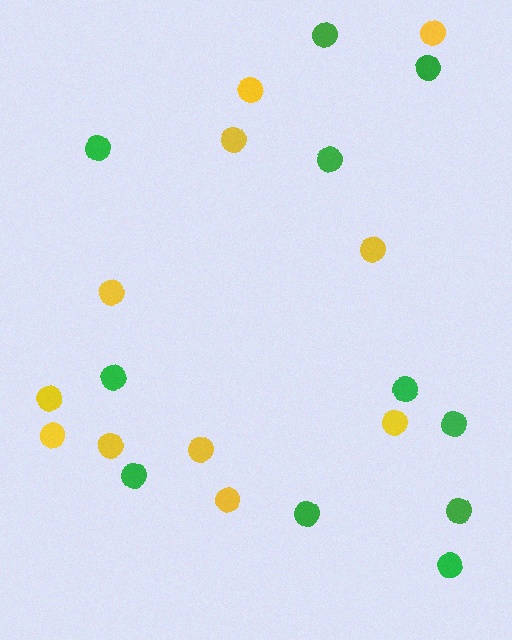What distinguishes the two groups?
There are 2 groups: one group of green circles (11) and one group of yellow circles (11).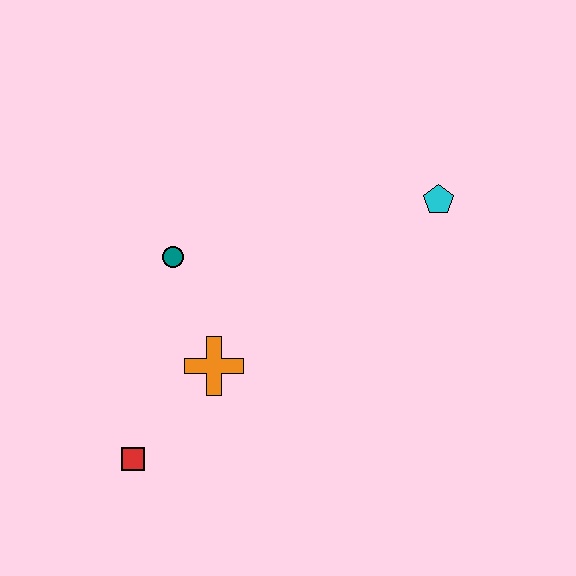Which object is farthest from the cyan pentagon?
The red square is farthest from the cyan pentagon.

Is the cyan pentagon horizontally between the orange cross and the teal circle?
No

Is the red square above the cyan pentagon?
No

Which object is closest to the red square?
The orange cross is closest to the red square.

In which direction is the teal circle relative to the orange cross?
The teal circle is above the orange cross.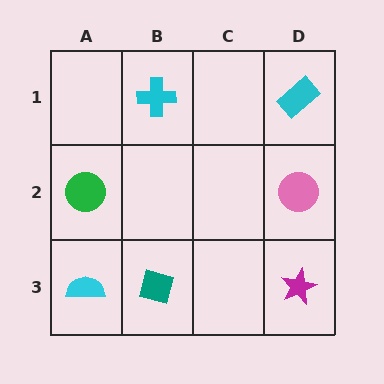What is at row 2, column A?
A green circle.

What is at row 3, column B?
A teal diamond.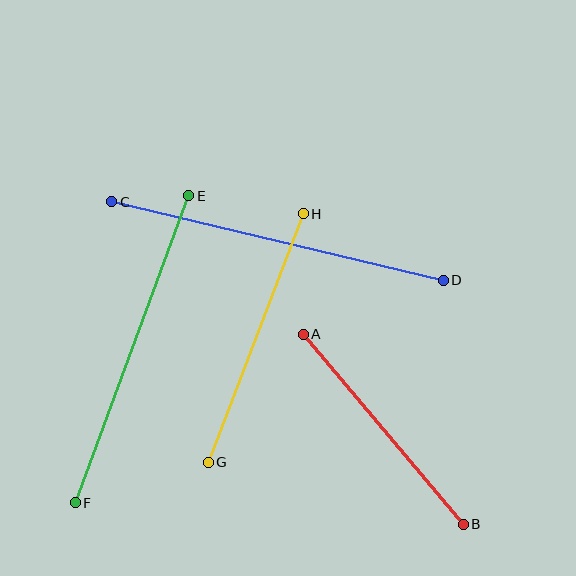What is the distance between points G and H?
The distance is approximately 266 pixels.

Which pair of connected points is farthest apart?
Points C and D are farthest apart.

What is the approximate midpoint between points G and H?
The midpoint is at approximately (256, 338) pixels.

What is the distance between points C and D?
The distance is approximately 340 pixels.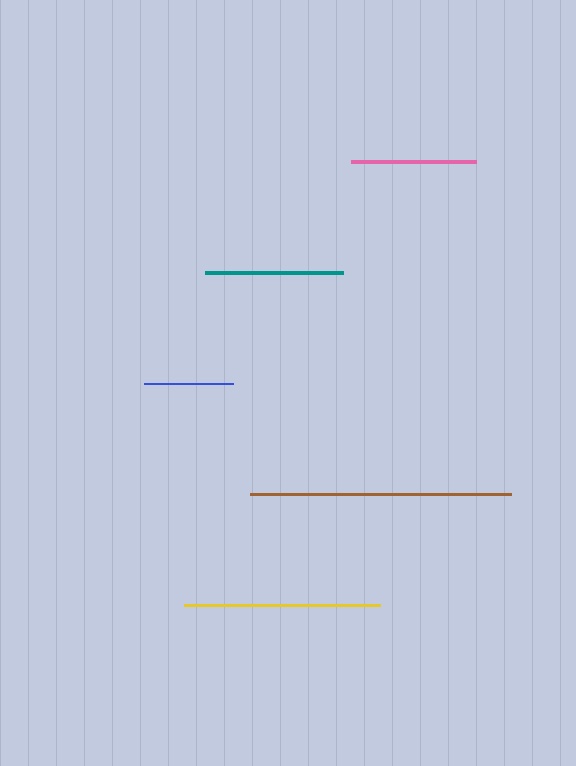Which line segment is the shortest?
The blue line is the shortest at approximately 89 pixels.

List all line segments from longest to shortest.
From longest to shortest: brown, yellow, teal, pink, blue.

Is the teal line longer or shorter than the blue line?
The teal line is longer than the blue line.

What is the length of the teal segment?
The teal segment is approximately 138 pixels long.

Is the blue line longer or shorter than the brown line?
The brown line is longer than the blue line.